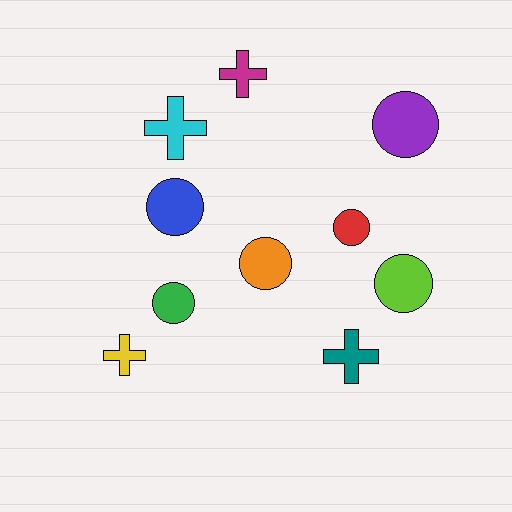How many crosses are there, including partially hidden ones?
There are 4 crosses.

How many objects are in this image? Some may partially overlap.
There are 10 objects.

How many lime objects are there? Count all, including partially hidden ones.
There is 1 lime object.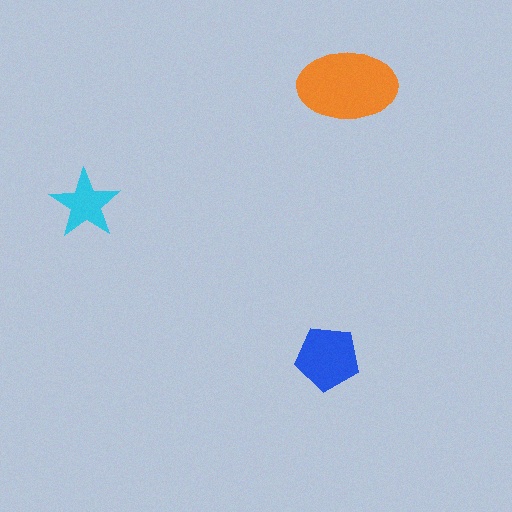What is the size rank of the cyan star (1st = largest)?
3rd.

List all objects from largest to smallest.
The orange ellipse, the blue pentagon, the cyan star.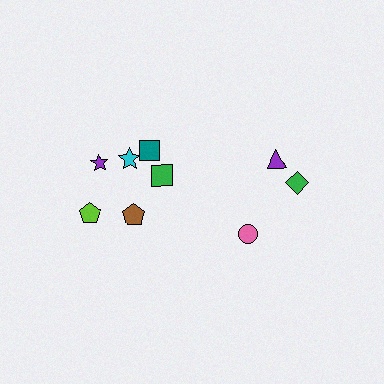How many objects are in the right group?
There are 3 objects.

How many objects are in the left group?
There are 6 objects.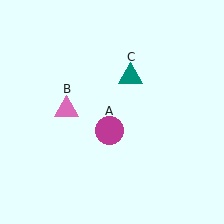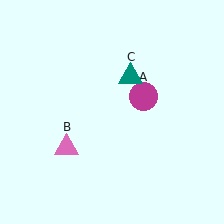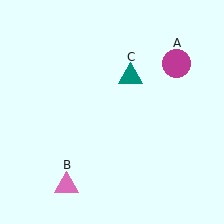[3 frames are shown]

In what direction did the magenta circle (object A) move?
The magenta circle (object A) moved up and to the right.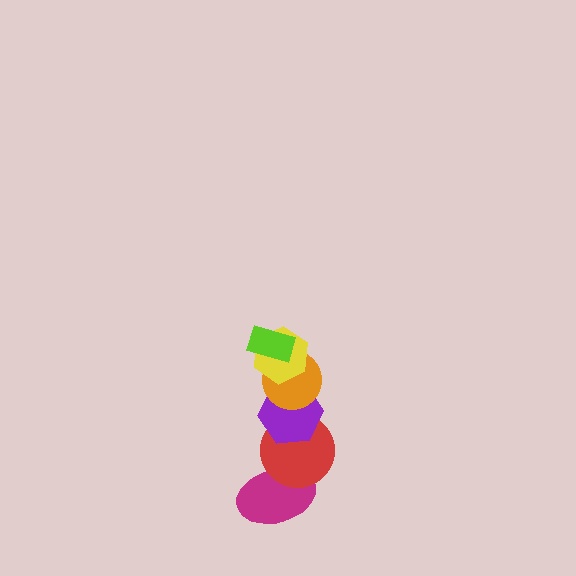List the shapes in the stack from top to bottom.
From top to bottom: the lime rectangle, the yellow hexagon, the orange circle, the purple hexagon, the red circle, the magenta ellipse.